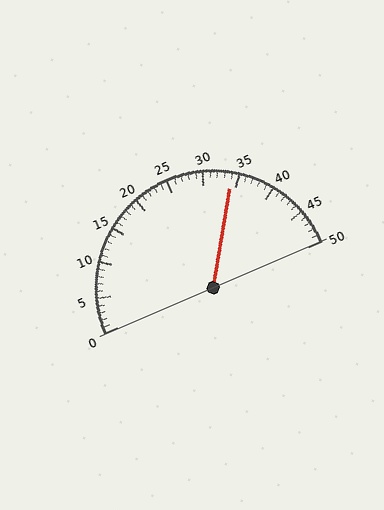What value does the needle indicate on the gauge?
The needle indicates approximately 34.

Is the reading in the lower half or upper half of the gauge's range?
The reading is in the upper half of the range (0 to 50).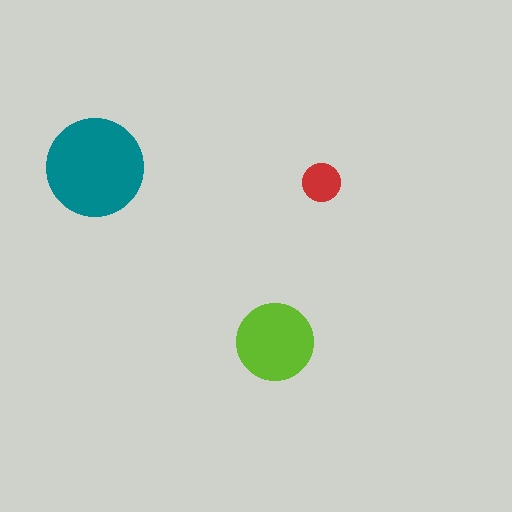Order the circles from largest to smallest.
the teal one, the lime one, the red one.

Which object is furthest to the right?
The red circle is rightmost.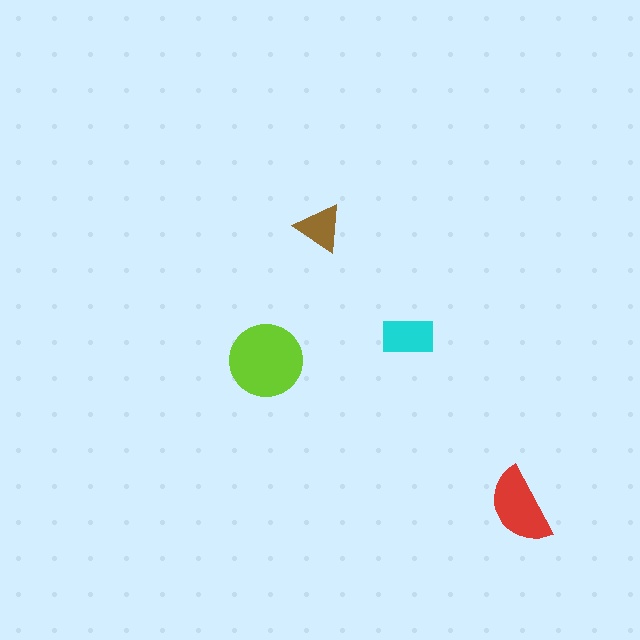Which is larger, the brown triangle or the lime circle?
The lime circle.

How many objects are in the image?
There are 4 objects in the image.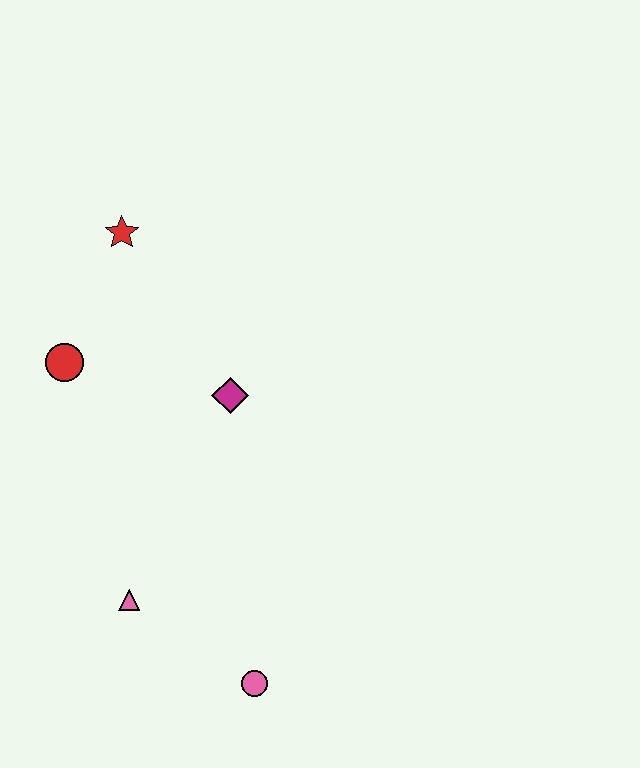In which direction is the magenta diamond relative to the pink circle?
The magenta diamond is above the pink circle.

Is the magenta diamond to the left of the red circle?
No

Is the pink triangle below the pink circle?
No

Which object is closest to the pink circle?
The pink triangle is closest to the pink circle.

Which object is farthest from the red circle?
The pink circle is farthest from the red circle.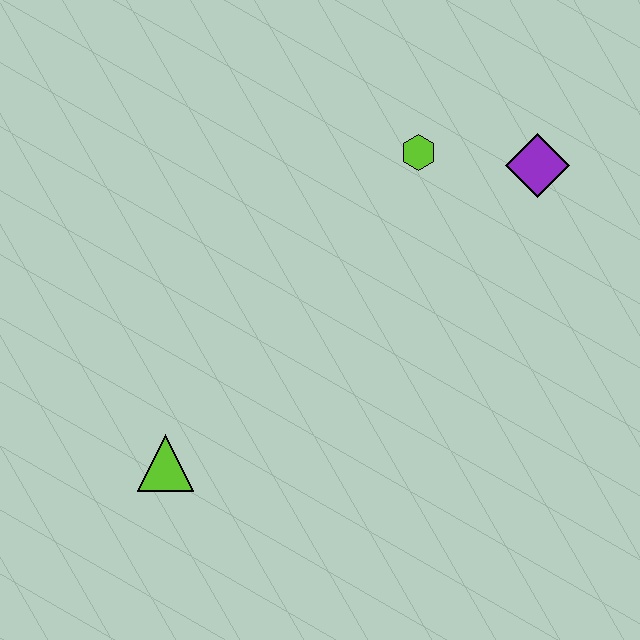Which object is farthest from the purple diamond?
The lime triangle is farthest from the purple diamond.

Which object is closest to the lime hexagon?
The purple diamond is closest to the lime hexagon.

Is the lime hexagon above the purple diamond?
Yes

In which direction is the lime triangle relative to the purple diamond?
The lime triangle is to the left of the purple diamond.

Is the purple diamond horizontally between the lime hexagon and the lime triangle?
No